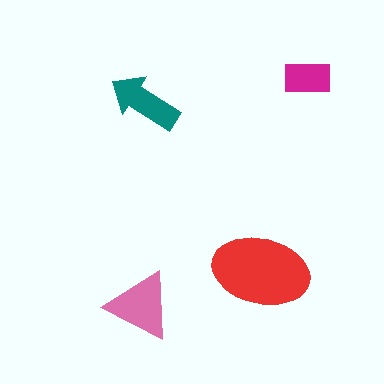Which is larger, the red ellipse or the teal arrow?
The red ellipse.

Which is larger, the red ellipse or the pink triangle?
The red ellipse.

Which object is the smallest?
The magenta rectangle.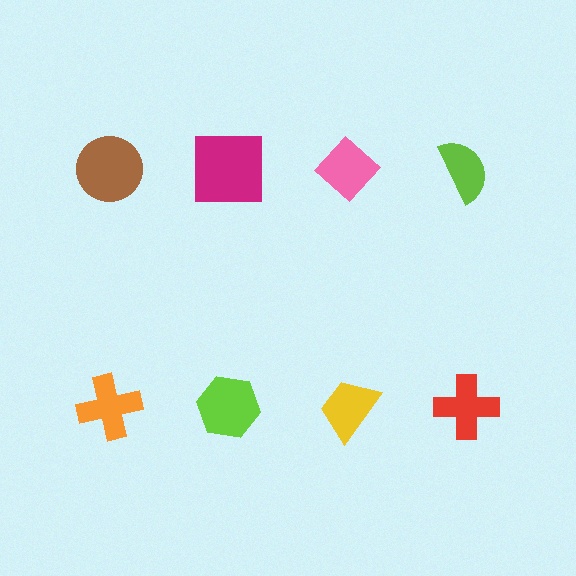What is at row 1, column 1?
A brown circle.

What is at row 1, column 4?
A lime semicircle.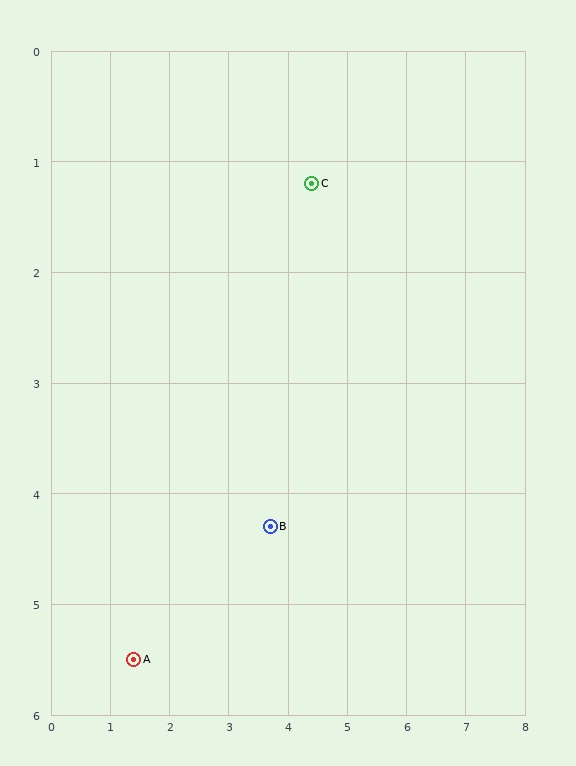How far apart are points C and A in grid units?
Points C and A are about 5.2 grid units apart.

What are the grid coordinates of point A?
Point A is at approximately (1.4, 5.5).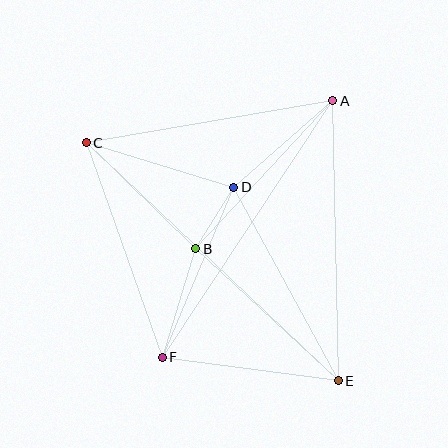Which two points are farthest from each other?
Points C and E are farthest from each other.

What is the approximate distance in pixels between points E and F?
The distance between E and F is approximately 177 pixels.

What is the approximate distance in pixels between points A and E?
The distance between A and E is approximately 280 pixels.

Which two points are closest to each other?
Points B and D are closest to each other.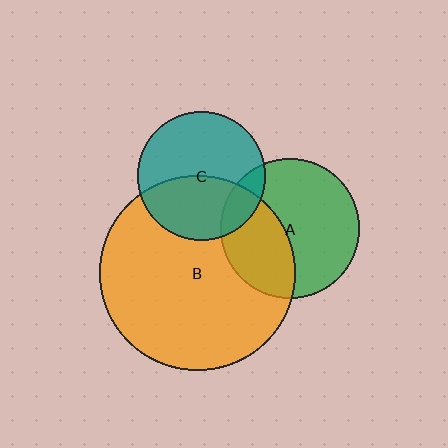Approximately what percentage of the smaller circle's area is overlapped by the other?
Approximately 15%.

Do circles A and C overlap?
Yes.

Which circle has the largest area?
Circle B (orange).